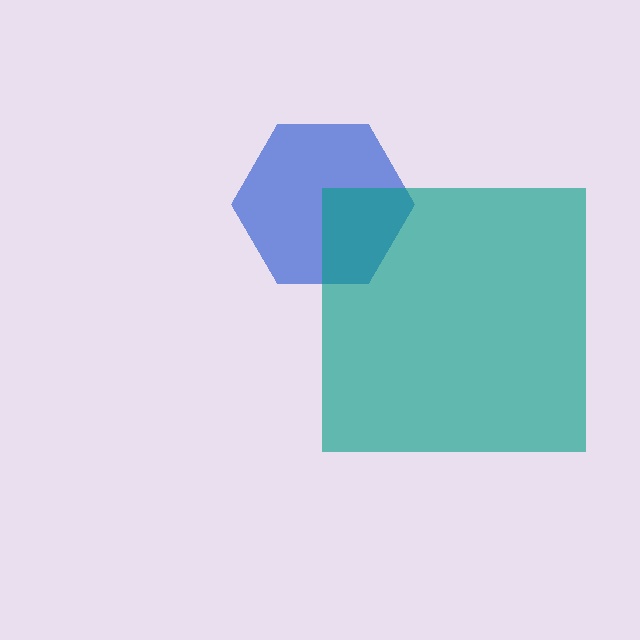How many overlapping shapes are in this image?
There are 2 overlapping shapes in the image.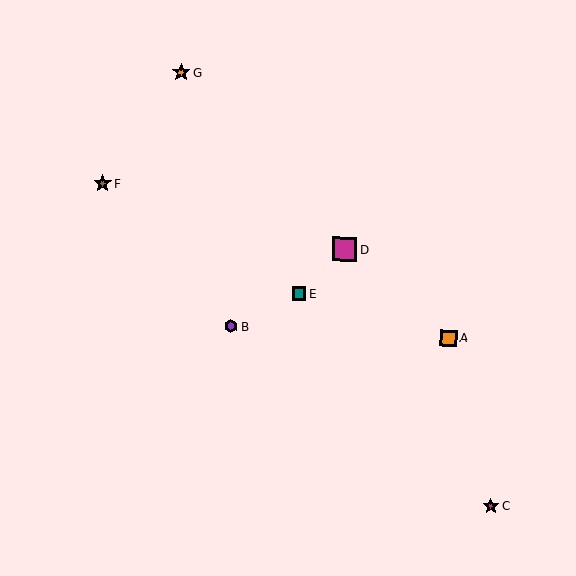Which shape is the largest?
The magenta square (labeled D) is the largest.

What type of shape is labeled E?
Shape E is a teal square.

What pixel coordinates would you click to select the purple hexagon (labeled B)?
Click at (231, 326) to select the purple hexagon B.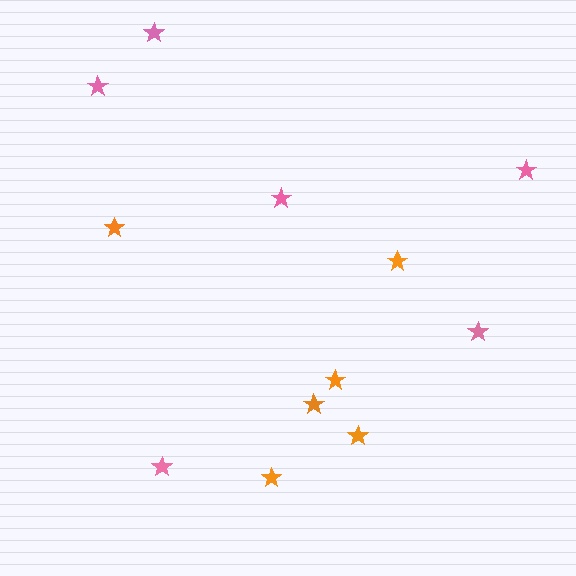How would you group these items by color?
There are 2 groups: one group of pink stars (6) and one group of orange stars (6).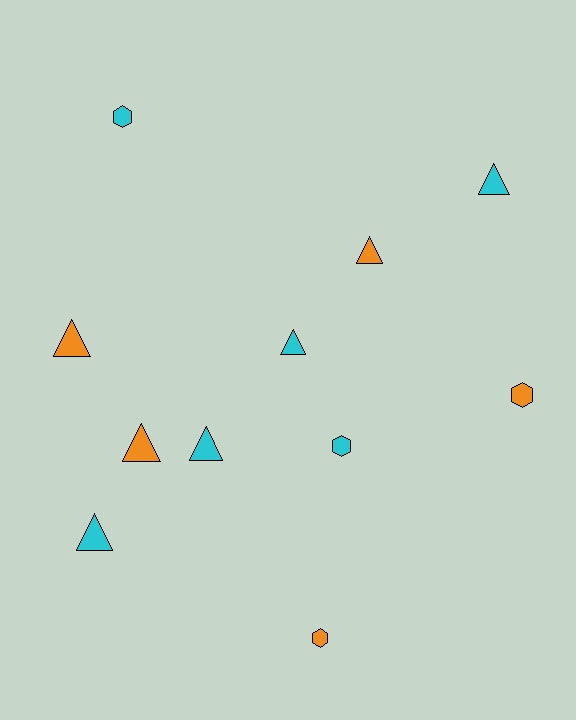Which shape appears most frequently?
Triangle, with 7 objects.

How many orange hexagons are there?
There are 2 orange hexagons.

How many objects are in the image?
There are 11 objects.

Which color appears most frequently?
Cyan, with 6 objects.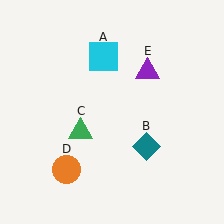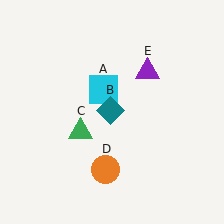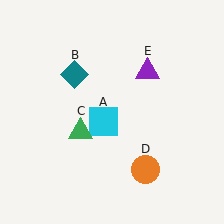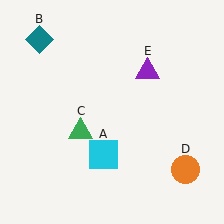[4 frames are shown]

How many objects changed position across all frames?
3 objects changed position: cyan square (object A), teal diamond (object B), orange circle (object D).